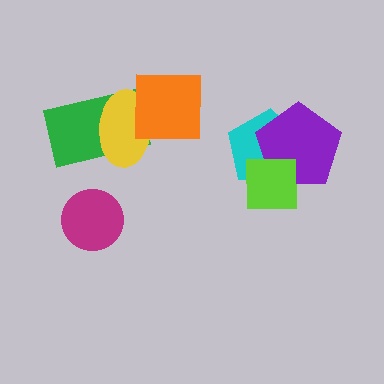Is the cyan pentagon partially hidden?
Yes, it is partially covered by another shape.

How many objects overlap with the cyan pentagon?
2 objects overlap with the cyan pentagon.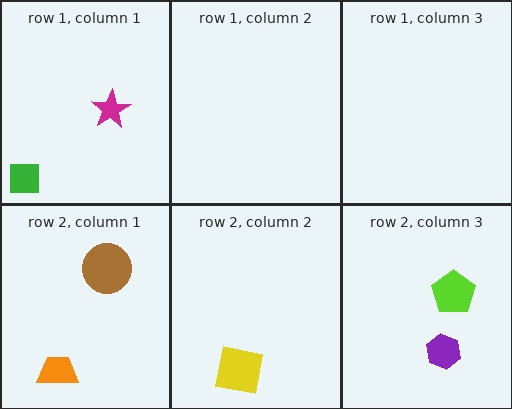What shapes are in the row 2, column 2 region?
The yellow square.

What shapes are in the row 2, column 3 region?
The purple hexagon, the lime pentagon.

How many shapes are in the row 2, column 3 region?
2.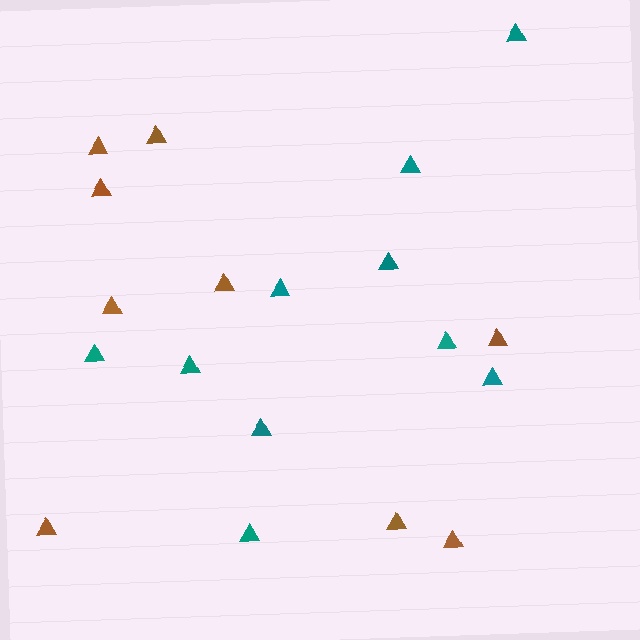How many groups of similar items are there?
There are 2 groups: one group of brown triangles (9) and one group of teal triangles (10).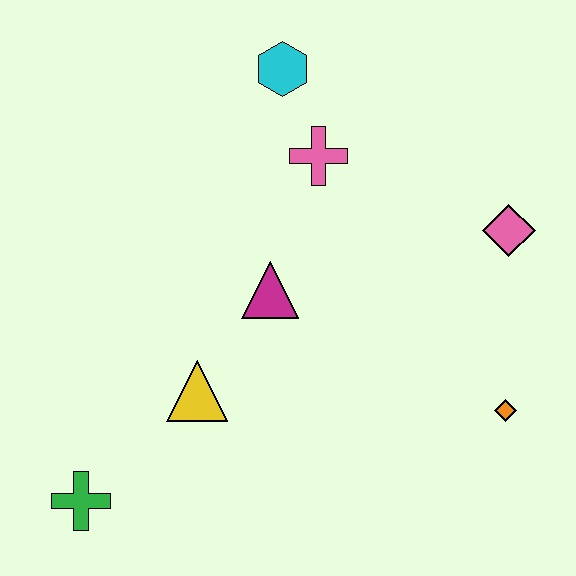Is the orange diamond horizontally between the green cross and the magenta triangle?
No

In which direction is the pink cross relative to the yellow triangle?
The pink cross is above the yellow triangle.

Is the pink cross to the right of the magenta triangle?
Yes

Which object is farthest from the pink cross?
The green cross is farthest from the pink cross.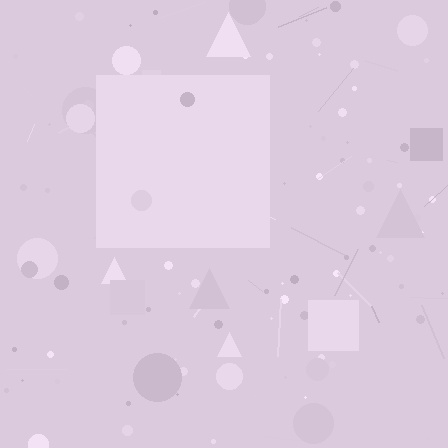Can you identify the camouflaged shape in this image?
The camouflaged shape is a square.